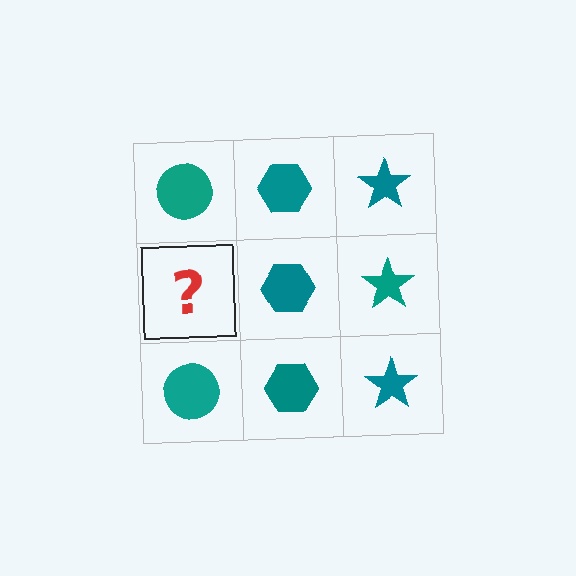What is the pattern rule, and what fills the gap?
The rule is that each column has a consistent shape. The gap should be filled with a teal circle.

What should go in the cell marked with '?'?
The missing cell should contain a teal circle.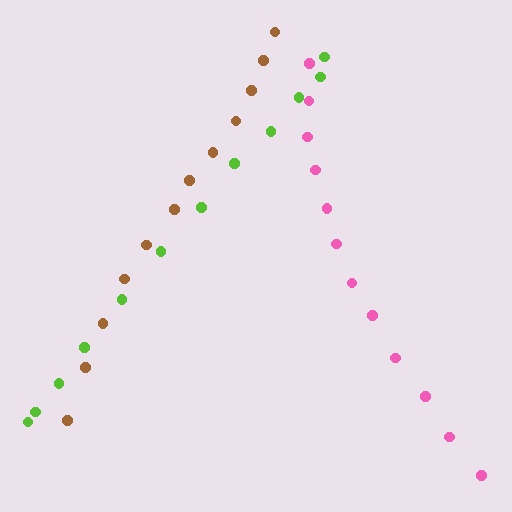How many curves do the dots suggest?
There are 3 distinct paths.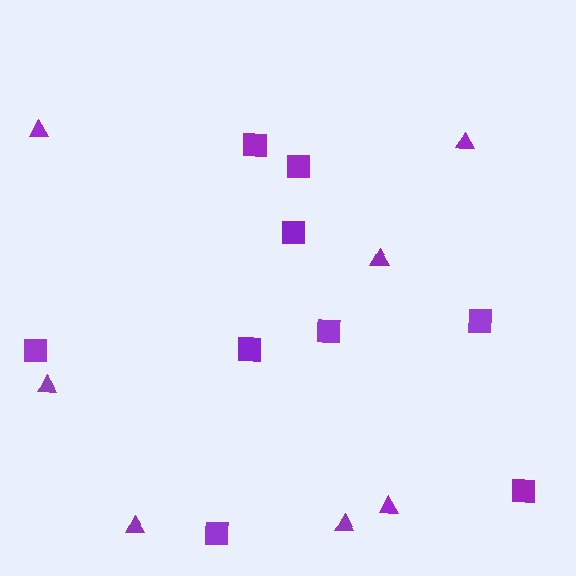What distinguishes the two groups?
There are 2 groups: one group of squares (9) and one group of triangles (7).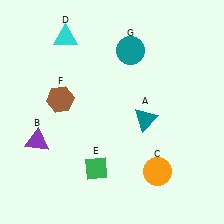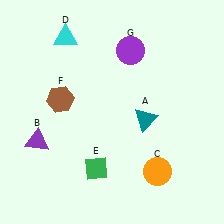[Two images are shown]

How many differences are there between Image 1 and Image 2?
There is 1 difference between the two images.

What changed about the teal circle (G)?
In Image 1, G is teal. In Image 2, it changed to purple.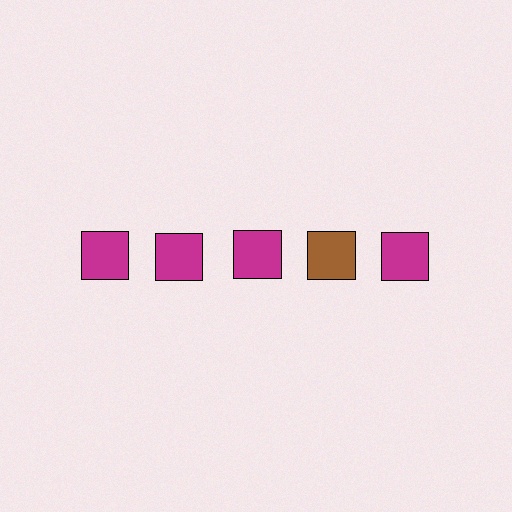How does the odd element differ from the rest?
It has a different color: brown instead of magenta.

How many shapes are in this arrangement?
There are 5 shapes arranged in a grid pattern.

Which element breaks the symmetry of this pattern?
The brown square in the top row, second from right column breaks the symmetry. All other shapes are magenta squares.